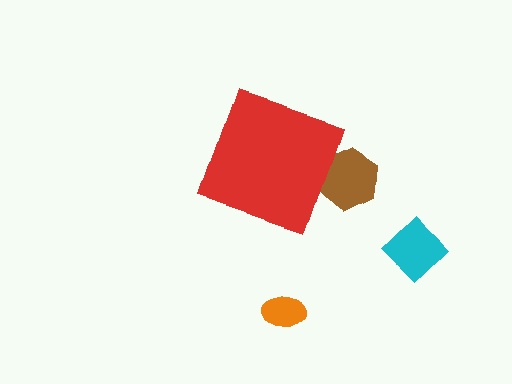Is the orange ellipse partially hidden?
No, the orange ellipse is fully visible.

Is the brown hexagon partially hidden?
Yes, the brown hexagon is partially hidden behind the red diamond.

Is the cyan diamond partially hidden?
No, the cyan diamond is fully visible.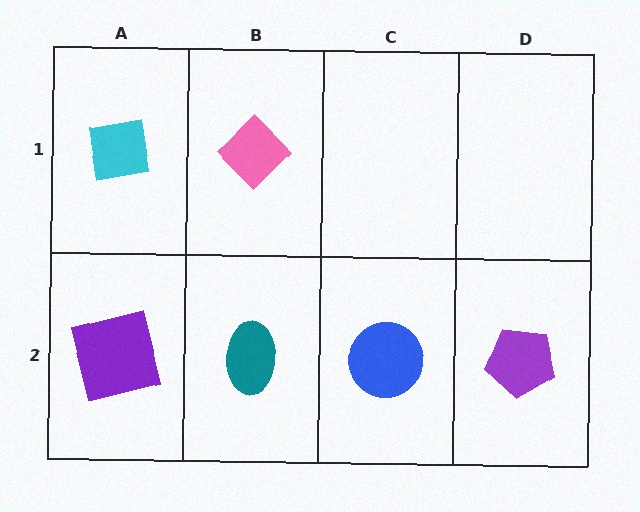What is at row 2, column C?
A blue circle.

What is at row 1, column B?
A pink diamond.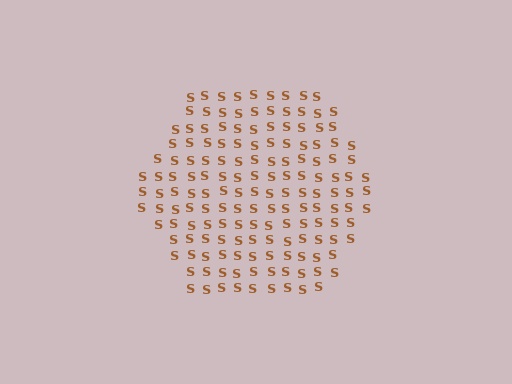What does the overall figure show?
The overall figure shows a hexagon.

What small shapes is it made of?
It is made of small letter S's.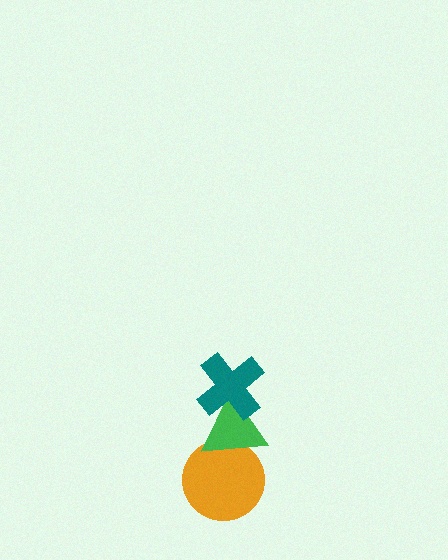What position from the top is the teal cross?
The teal cross is 1st from the top.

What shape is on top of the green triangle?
The teal cross is on top of the green triangle.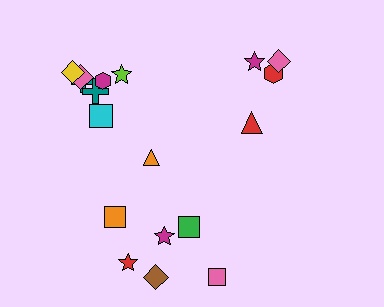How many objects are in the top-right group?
There are 4 objects.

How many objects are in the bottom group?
There are 7 objects.